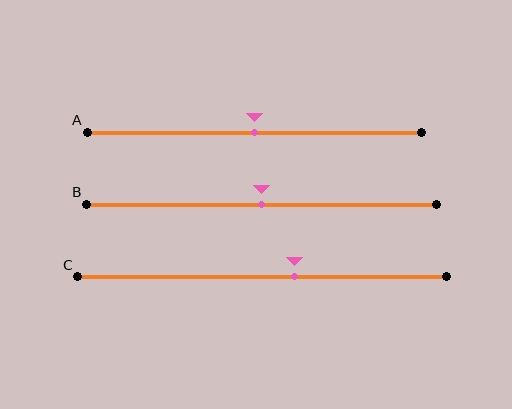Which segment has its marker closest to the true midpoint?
Segment A has its marker closest to the true midpoint.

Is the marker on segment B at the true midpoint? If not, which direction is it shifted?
Yes, the marker on segment B is at the true midpoint.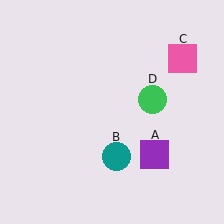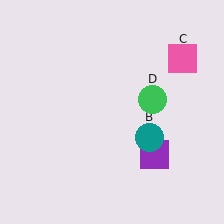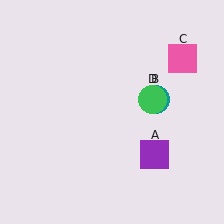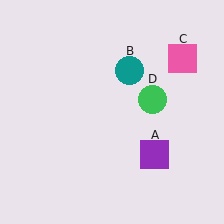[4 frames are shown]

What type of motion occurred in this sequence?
The teal circle (object B) rotated counterclockwise around the center of the scene.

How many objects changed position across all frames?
1 object changed position: teal circle (object B).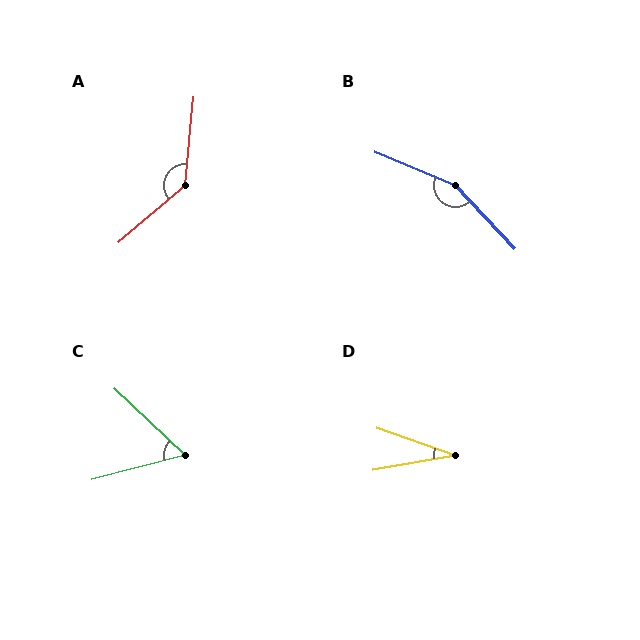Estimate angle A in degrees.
Approximately 136 degrees.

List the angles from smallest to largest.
D (29°), C (58°), A (136°), B (156°).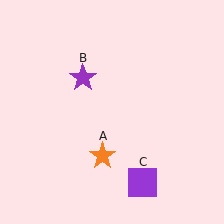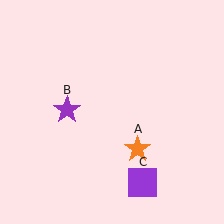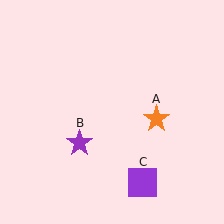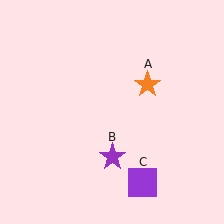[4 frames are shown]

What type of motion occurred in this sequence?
The orange star (object A), purple star (object B) rotated counterclockwise around the center of the scene.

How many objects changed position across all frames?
2 objects changed position: orange star (object A), purple star (object B).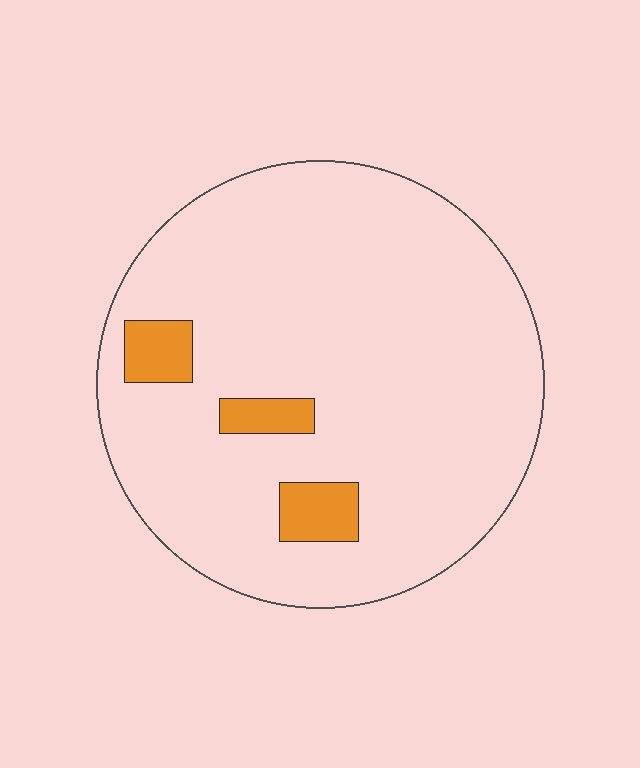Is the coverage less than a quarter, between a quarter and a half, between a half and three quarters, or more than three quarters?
Less than a quarter.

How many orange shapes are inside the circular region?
3.